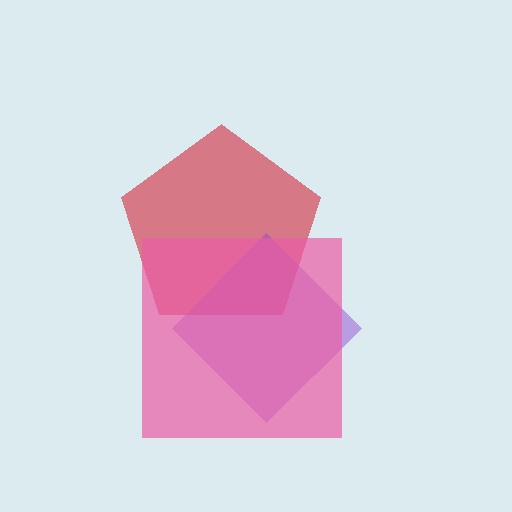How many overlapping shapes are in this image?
There are 3 overlapping shapes in the image.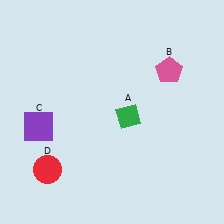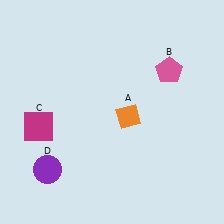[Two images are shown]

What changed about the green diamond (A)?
In Image 1, A is green. In Image 2, it changed to orange.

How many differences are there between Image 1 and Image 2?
There are 3 differences between the two images.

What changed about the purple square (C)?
In Image 1, C is purple. In Image 2, it changed to magenta.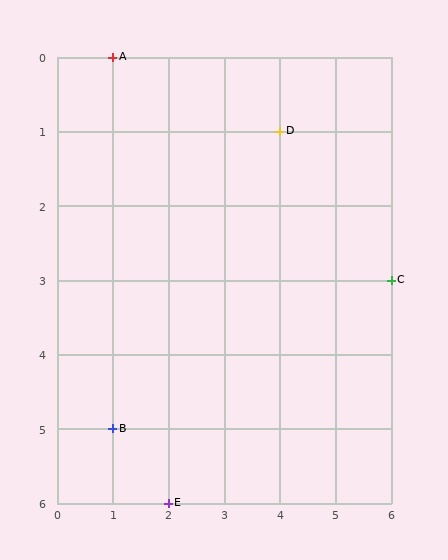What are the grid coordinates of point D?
Point D is at grid coordinates (4, 1).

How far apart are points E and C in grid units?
Points E and C are 4 columns and 3 rows apart (about 5.0 grid units diagonally).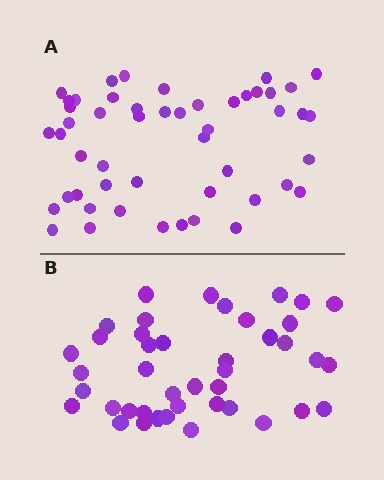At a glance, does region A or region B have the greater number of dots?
Region A (the top region) has more dots.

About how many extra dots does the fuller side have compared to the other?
Region A has roughly 8 or so more dots than region B.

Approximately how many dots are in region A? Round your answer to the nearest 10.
About 50 dots.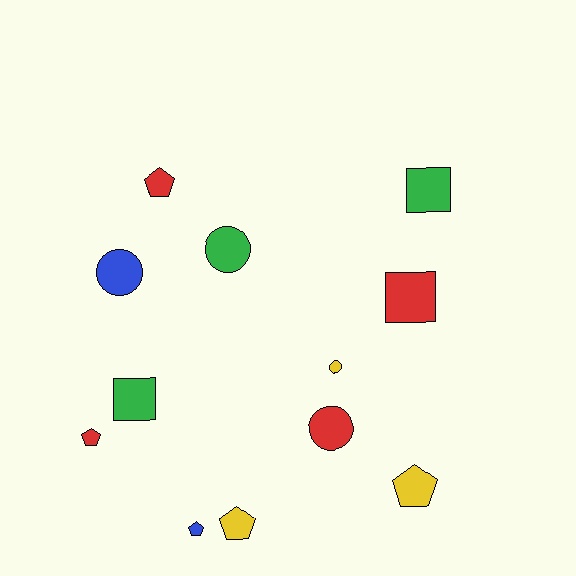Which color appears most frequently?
Red, with 4 objects.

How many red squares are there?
There is 1 red square.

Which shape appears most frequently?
Pentagon, with 5 objects.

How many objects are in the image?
There are 12 objects.